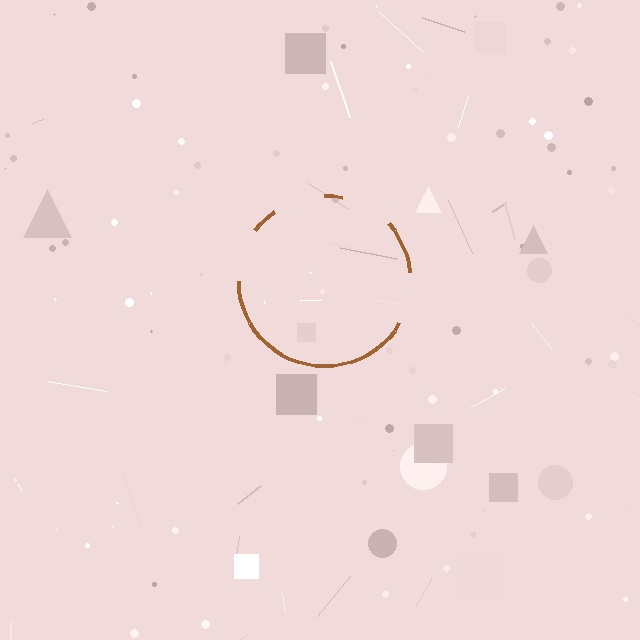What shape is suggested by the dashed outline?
The dashed outline suggests a circle.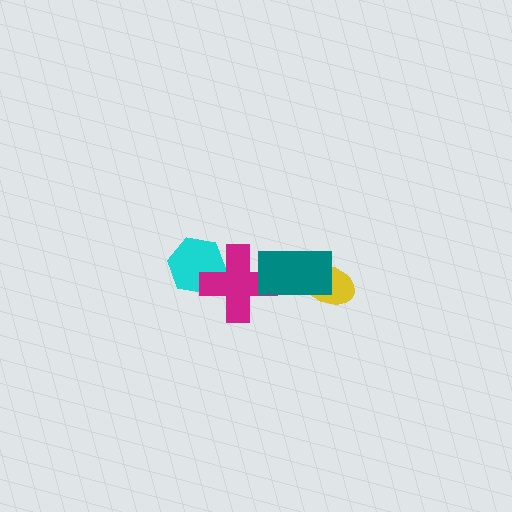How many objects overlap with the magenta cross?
2 objects overlap with the magenta cross.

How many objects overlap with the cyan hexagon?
1 object overlaps with the cyan hexagon.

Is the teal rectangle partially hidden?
No, no other shape covers it.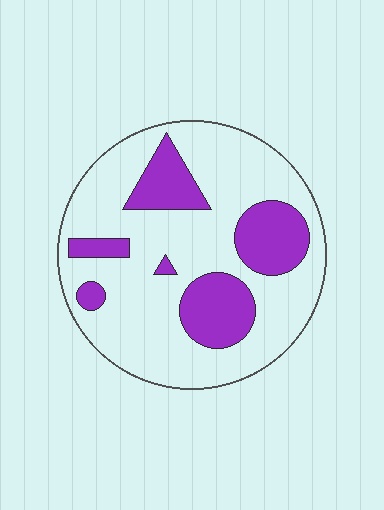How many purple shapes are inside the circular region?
6.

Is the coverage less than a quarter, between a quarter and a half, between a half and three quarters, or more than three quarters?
Between a quarter and a half.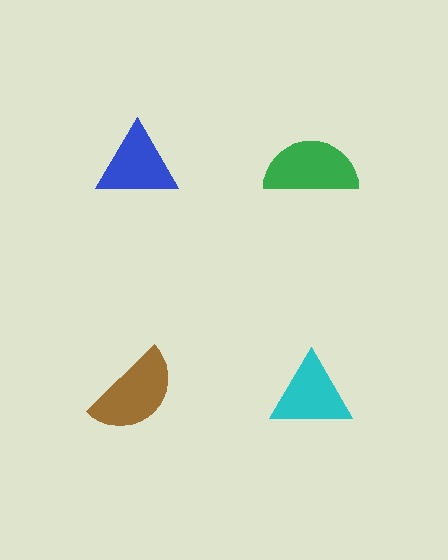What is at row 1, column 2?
A green semicircle.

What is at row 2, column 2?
A cyan triangle.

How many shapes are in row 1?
2 shapes.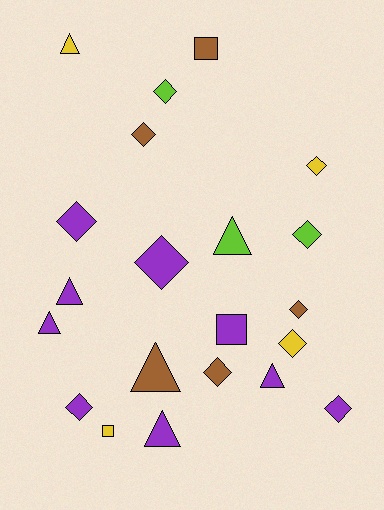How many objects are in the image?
There are 21 objects.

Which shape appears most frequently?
Diamond, with 11 objects.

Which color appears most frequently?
Purple, with 9 objects.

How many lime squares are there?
There are no lime squares.